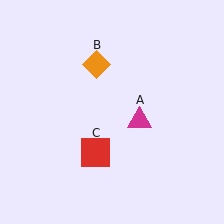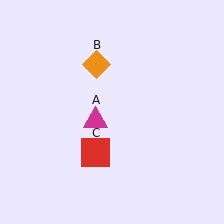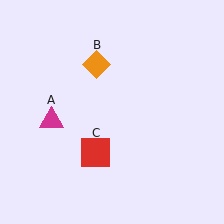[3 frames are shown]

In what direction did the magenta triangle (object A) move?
The magenta triangle (object A) moved left.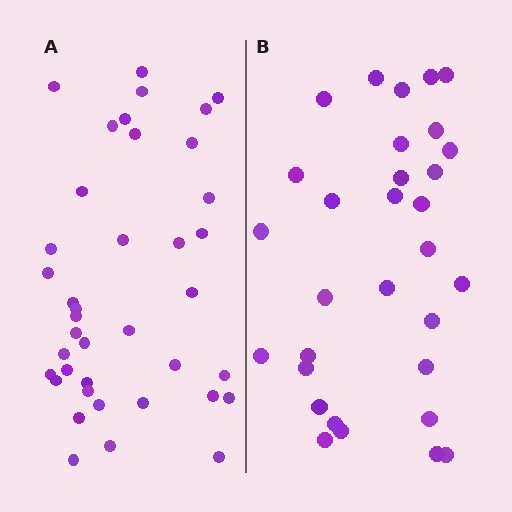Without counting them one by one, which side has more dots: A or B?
Region A (the left region) has more dots.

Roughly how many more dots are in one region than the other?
Region A has roughly 8 or so more dots than region B.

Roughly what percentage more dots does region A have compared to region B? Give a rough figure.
About 25% more.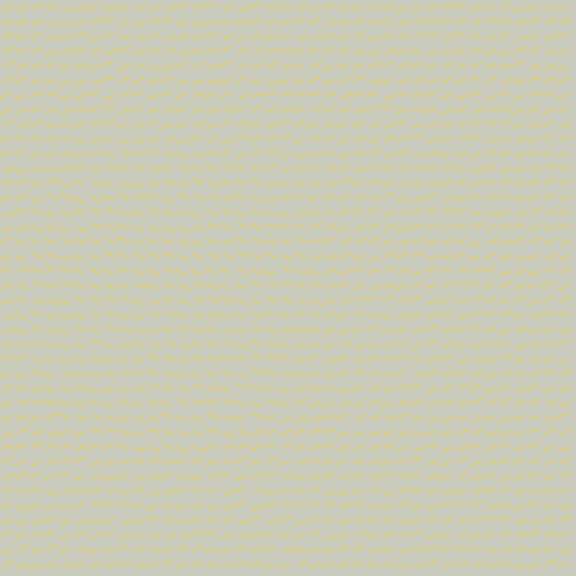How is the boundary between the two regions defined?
The boundary is defined purely by a change in line orientation (approximately 37 degrees difference). All lines are the same color and thickness.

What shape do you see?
I see a circle.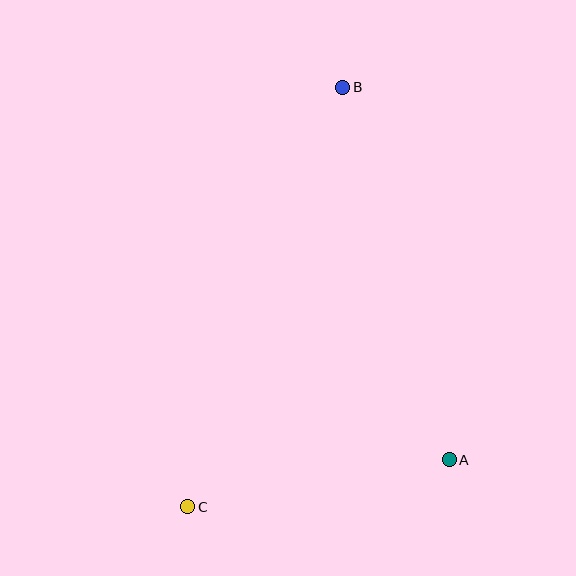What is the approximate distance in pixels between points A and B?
The distance between A and B is approximately 387 pixels.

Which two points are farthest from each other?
Points B and C are farthest from each other.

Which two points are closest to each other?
Points A and C are closest to each other.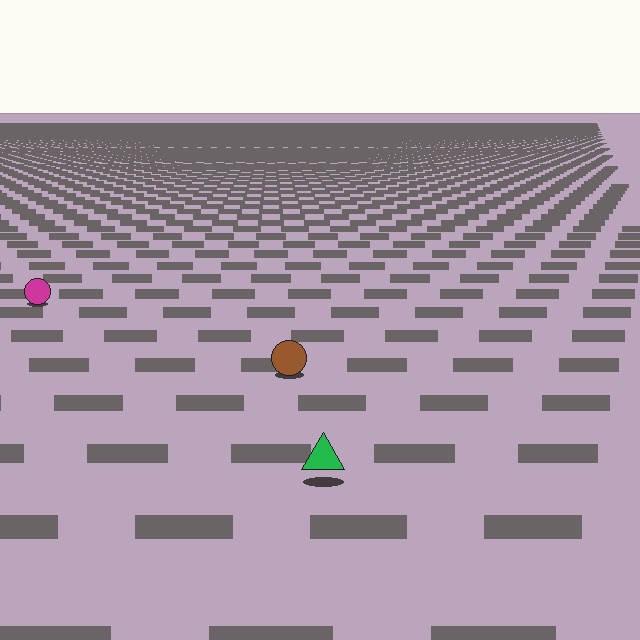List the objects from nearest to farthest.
From nearest to farthest: the green triangle, the brown circle, the magenta circle.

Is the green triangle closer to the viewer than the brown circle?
Yes. The green triangle is closer — you can tell from the texture gradient: the ground texture is coarser near it.